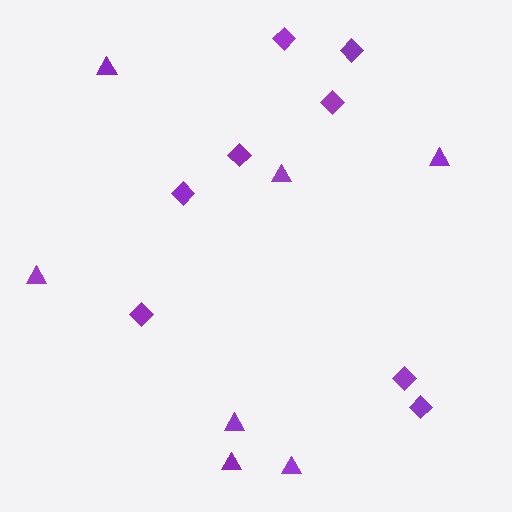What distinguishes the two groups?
There are 2 groups: one group of diamonds (8) and one group of triangles (7).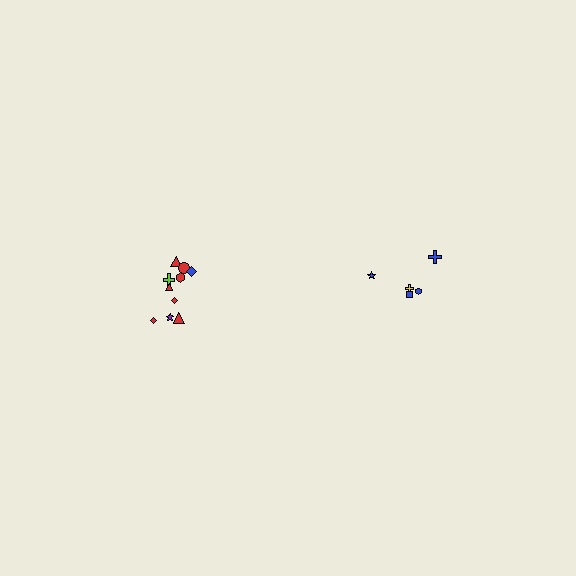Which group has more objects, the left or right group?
The left group.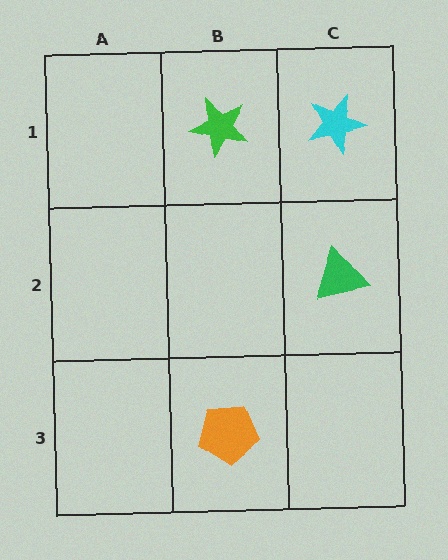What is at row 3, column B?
An orange pentagon.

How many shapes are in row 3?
1 shape.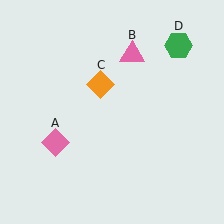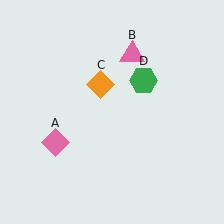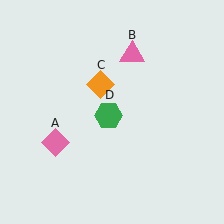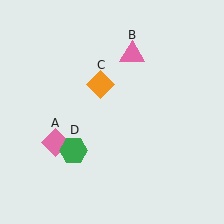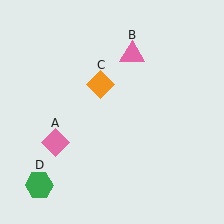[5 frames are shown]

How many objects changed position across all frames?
1 object changed position: green hexagon (object D).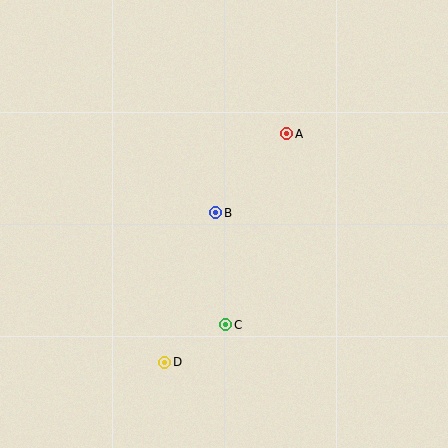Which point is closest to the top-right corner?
Point A is closest to the top-right corner.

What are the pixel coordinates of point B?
Point B is at (216, 213).